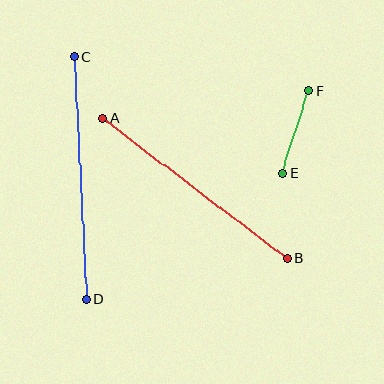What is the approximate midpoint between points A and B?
The midpoint is at approximately (195, 189) pixels.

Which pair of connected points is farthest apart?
Points C and D are farthest apart.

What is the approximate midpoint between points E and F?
The midpoint is at approximately (296, 132) pixels.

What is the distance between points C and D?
The distance is approximately 243 pixels.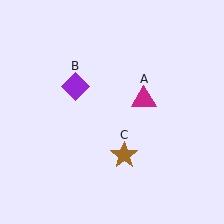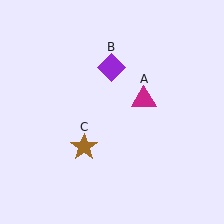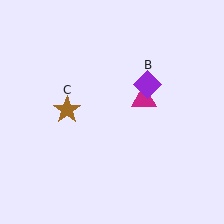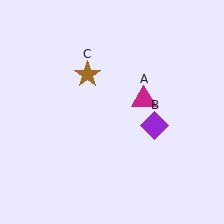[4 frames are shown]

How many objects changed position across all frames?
2 objects changed position: purple diamond (object B), brown star (object C).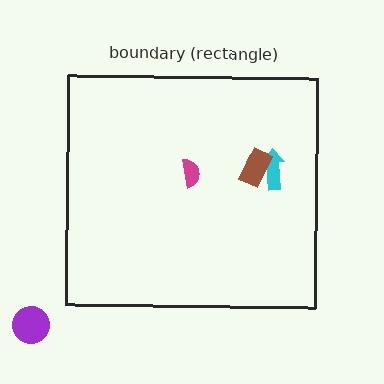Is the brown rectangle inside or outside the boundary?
Inside.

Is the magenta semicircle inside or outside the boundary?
Inside.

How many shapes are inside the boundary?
3 inside, 1 outside.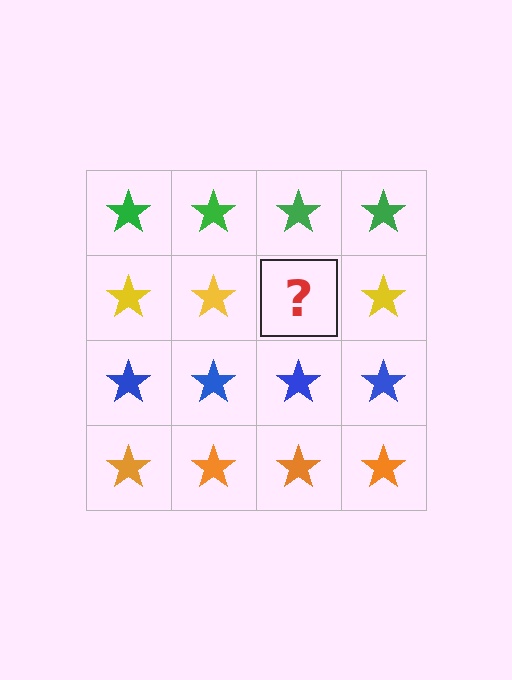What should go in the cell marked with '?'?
The missing cell should contain a yellow star.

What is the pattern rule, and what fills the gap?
The rule is that each row has a consistent color. The gap should be filled with a yellow star.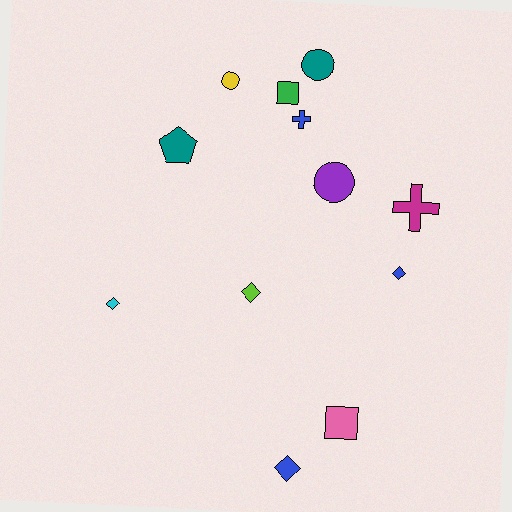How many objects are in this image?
There are 12 objects.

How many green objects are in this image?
There is 1 green object.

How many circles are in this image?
There are 3 circles.